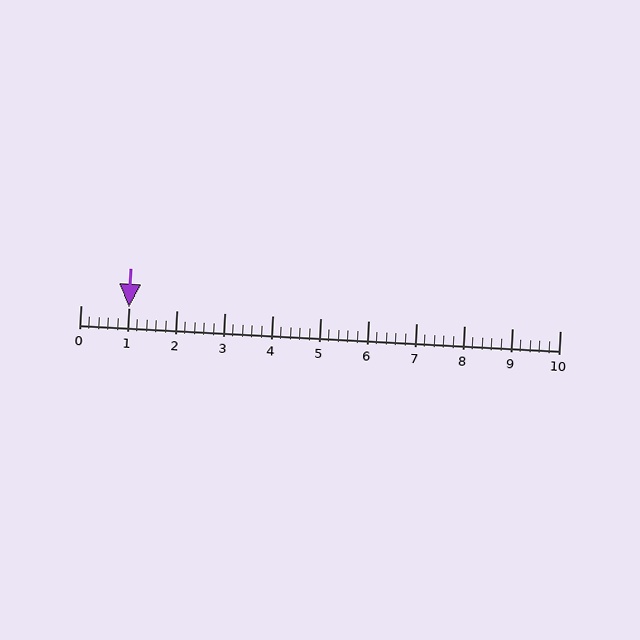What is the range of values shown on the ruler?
The ruler shows values from 0 to 10.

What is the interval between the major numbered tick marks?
The major tick marks are spaced 1 units apart.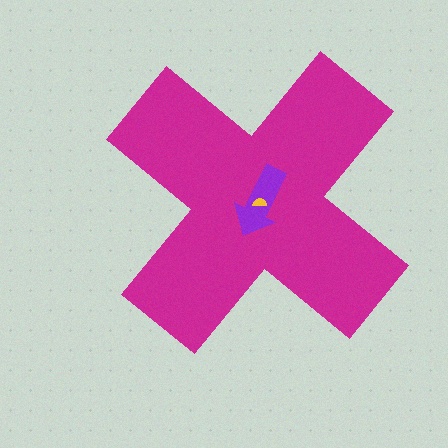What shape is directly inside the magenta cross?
The purple arrow.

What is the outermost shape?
The magenta cross.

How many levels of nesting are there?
3.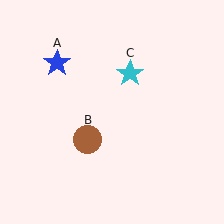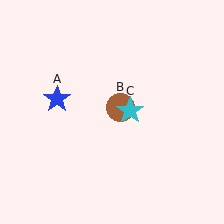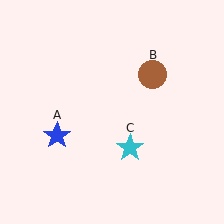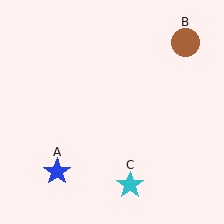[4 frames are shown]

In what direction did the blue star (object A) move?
The blue star (object A) moved down.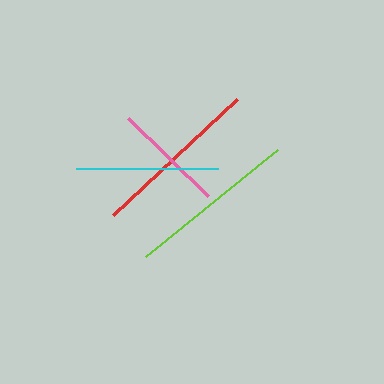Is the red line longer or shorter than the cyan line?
The red line is longer than the cyan line.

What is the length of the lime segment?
The lime segment is approximately 170 pixels long.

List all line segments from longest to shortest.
From longest to shortest: lime, red, cyan, pink.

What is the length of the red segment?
The red segment is approximately 170 pixels long.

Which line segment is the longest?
The lime line is the longest at approximately 170 pixels.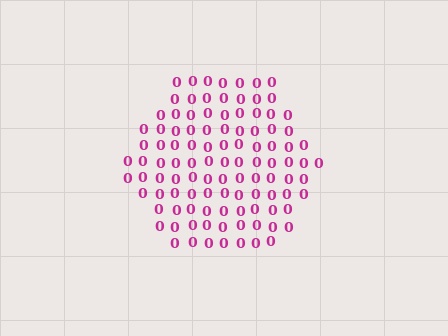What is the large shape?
The large shape is a hexagon.